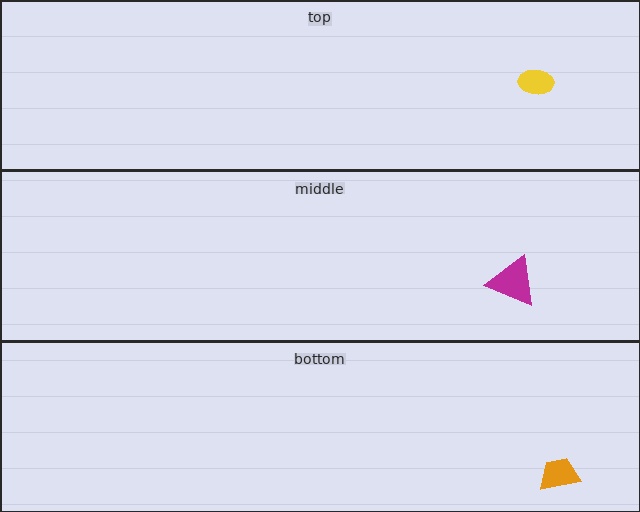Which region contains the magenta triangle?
The middle region.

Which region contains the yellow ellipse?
The top region.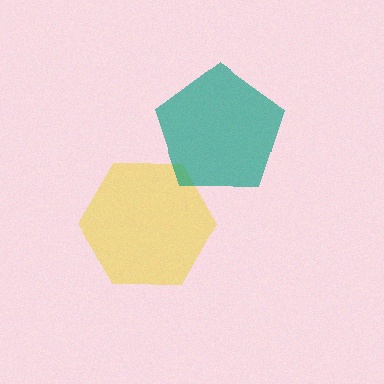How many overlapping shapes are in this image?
There are 2 overlapping shapes in the image.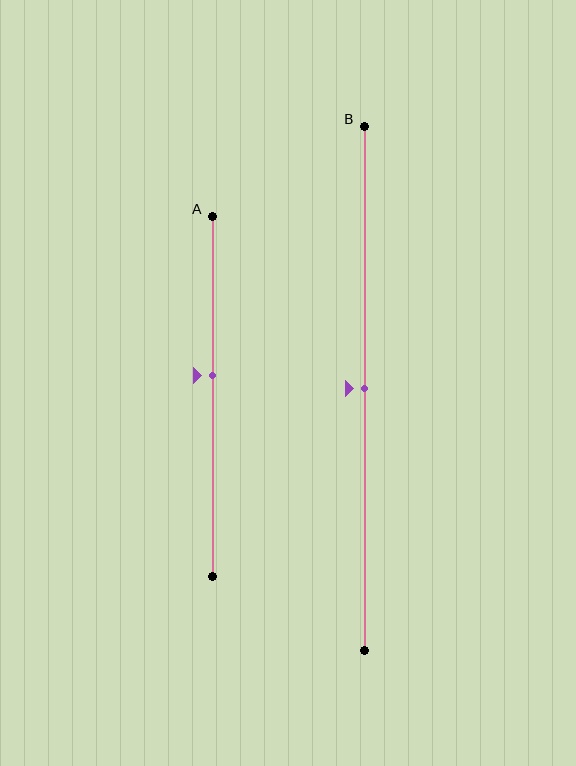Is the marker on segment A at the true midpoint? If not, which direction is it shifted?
No, the marker on segment A is shifted upward by about 6% of the segment length.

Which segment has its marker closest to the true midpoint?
Segment B has its marker closest to the true midpoint.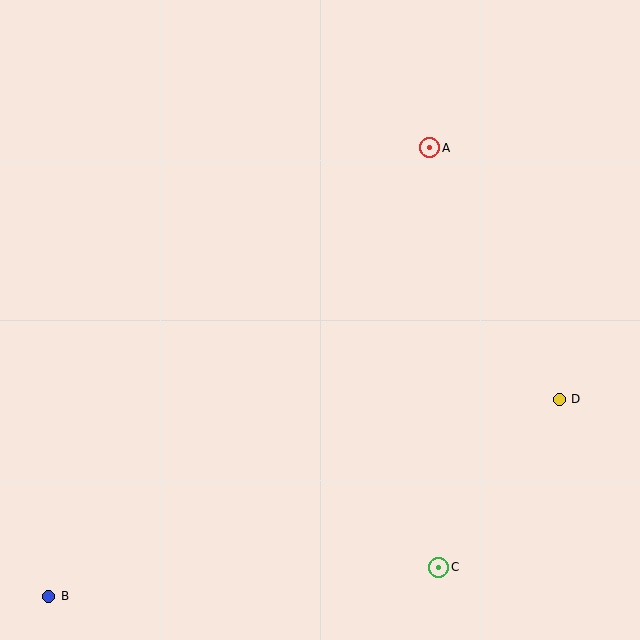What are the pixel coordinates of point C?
Point C is at (439, 567).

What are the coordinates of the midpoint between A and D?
The midpoint between A and D is at (495, 273).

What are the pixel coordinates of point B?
Point B is at (49, 596).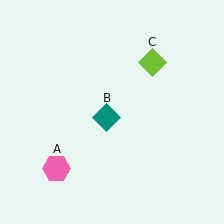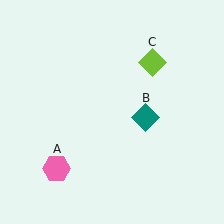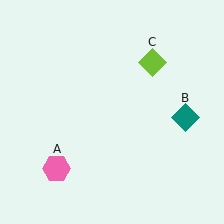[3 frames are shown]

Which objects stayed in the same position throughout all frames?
Pink hexagon (object A) and lime diamond (object C) remained stationary.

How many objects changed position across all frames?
1 object changed position: teal diamond (object B).